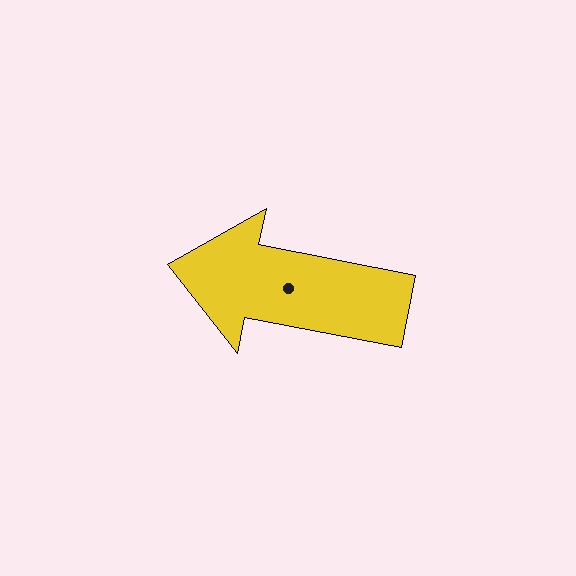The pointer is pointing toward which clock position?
Roughly 9 o'clock.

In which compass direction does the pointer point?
West.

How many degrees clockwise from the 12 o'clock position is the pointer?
Approximately 281 degrees.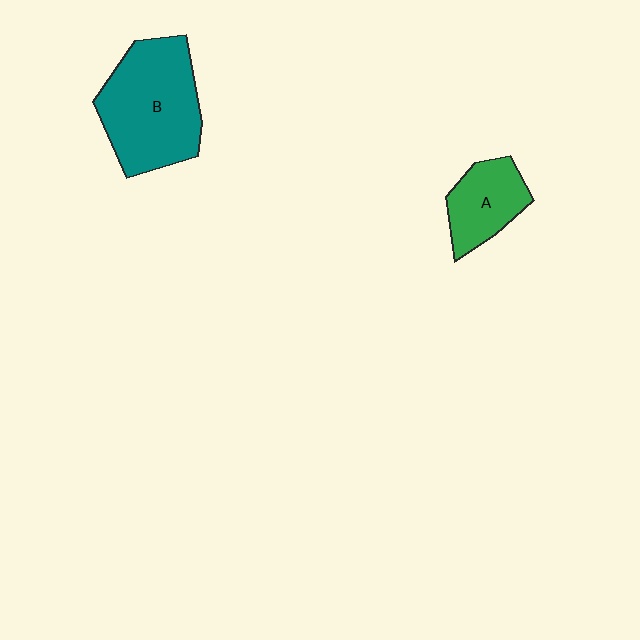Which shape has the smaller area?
Shape A (green).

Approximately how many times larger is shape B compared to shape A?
Approximately 2.0 times.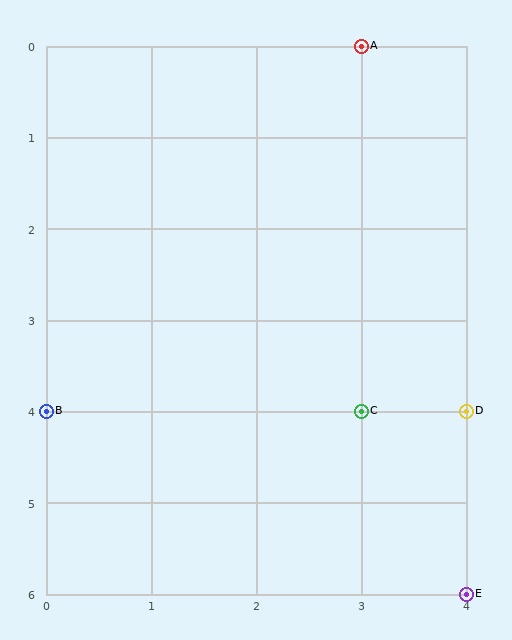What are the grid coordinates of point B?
Point B is at grid coordinates (0, 4).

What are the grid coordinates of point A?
Point A is at grid coordinates (3, 0).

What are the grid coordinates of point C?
Point C is at grid coordinates (3, 4).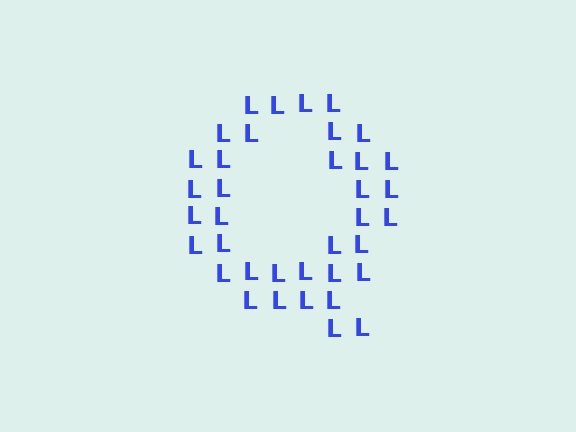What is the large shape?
The large shape is the letter Q.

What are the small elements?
The small elements are letter L's.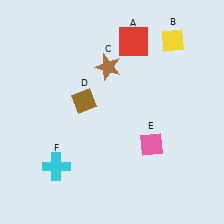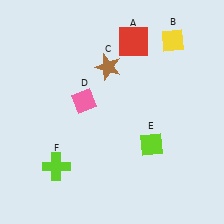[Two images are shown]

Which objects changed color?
D changed from brown to pink. E changed from pink to lime. F changed from cyan to lime.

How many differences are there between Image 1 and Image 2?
There are 3 differences between the two images.